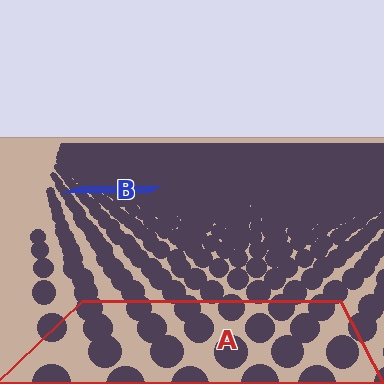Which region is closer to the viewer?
Region A is closer. The texture elements there are larger and more spread out.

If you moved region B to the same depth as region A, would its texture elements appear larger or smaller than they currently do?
They would appear larger. At a closer depth, the same texture elements are projected at a bigger on-screen size.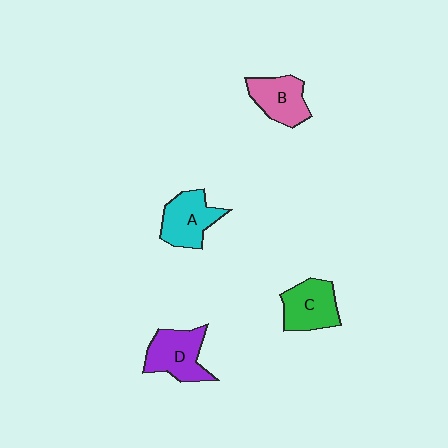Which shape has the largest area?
Shape D (purple).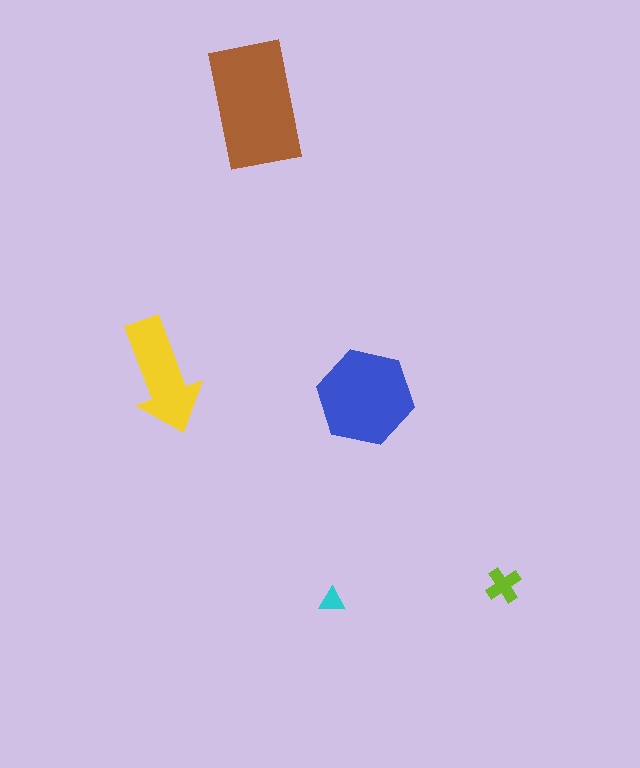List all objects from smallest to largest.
The cyan triangle, the lime cross, the yellow arrow, the blue hexagon, the brown rectangle.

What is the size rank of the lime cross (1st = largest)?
4th.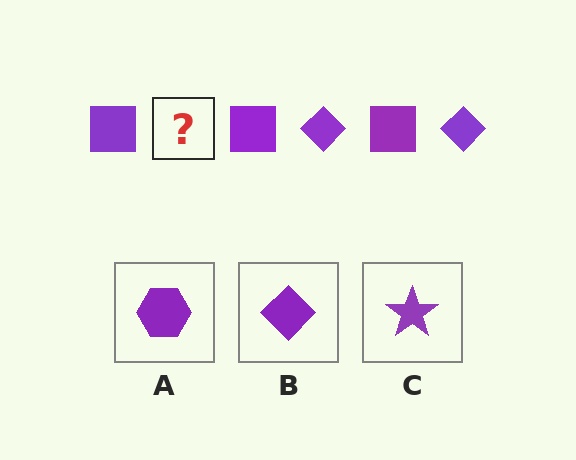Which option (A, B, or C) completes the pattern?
B.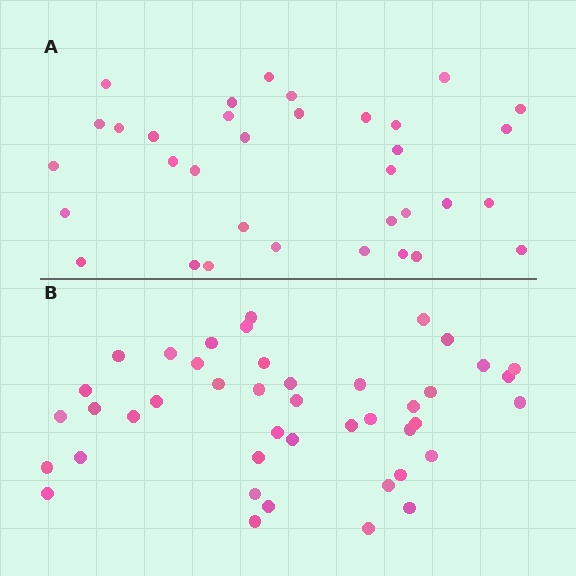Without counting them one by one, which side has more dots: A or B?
Region B (the bottom region) has more dots.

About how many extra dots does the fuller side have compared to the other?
Region B has roughly 8 or so more dots than region A.